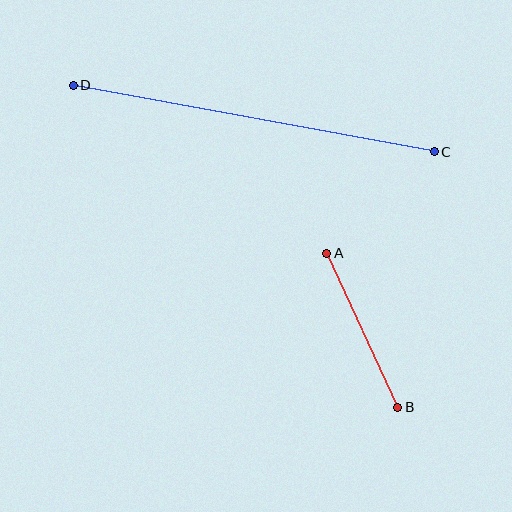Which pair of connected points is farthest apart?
Points C and D are farthest apart.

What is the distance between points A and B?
The distance is approximately 169 pixels.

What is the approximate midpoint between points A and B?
The midpoint is at approximately (362, 330) pixels.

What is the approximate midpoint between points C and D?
The midpoint is at approximately (254, 119) pixels.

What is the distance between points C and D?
The distance is approximately 367 pixels.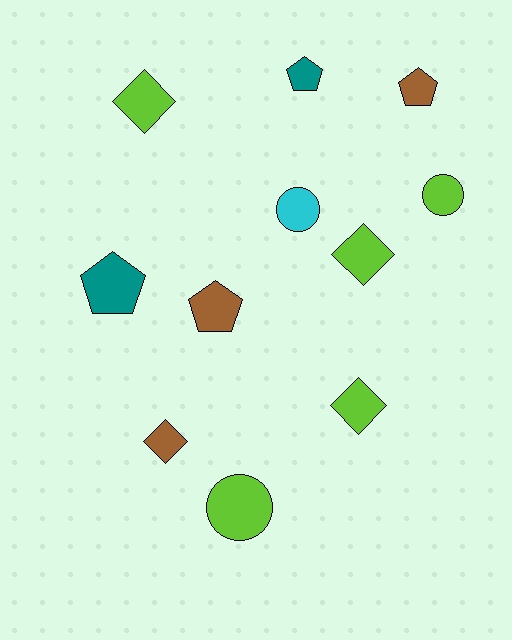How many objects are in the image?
There are 11 objects.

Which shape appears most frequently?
Pentagon, with 4 objects.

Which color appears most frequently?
Lime, with 5 objects.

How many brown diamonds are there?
There is 1 brown diamond.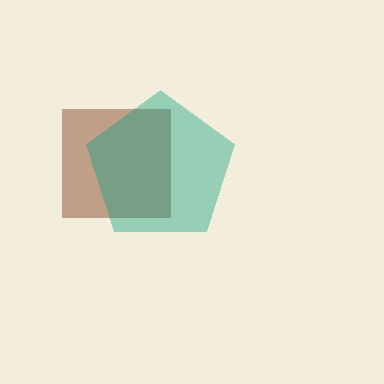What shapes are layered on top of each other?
The layered shapes are: a brown square, a teal pentagon.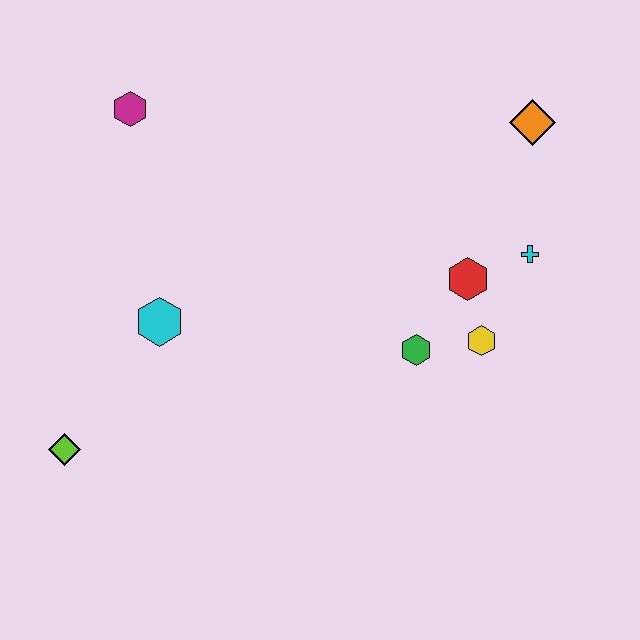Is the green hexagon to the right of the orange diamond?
No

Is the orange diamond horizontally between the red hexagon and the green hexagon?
No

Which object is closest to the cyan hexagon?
The lime diamond is closest to the cyan hexagon.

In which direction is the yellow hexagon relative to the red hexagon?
The yellow hexagon is below the red hexagon.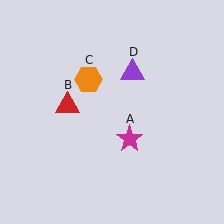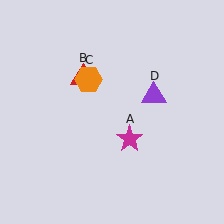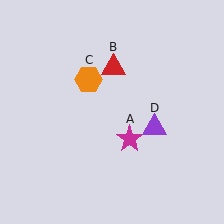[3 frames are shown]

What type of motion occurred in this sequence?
The red triangle (object B), purple triangle (object D) rotated clockwise around the center of the scene.